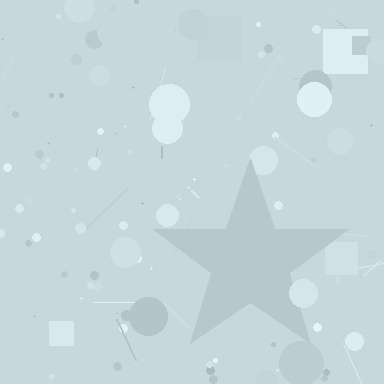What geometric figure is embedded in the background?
A star is embedded in the background.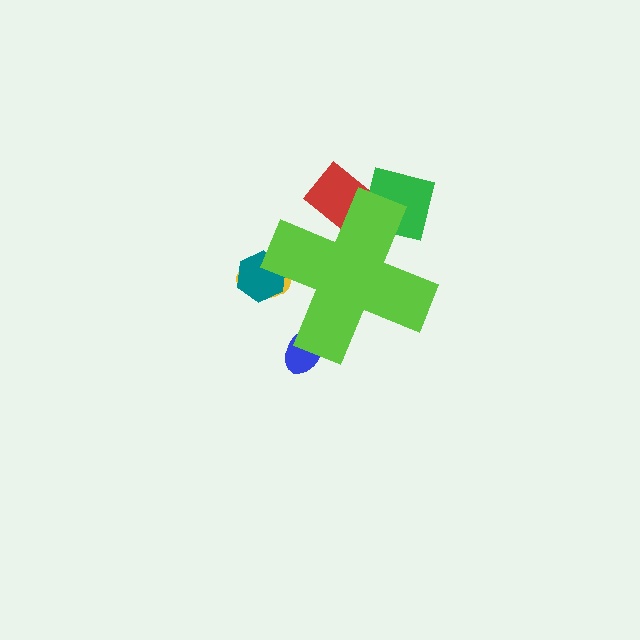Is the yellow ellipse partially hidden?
Yes, the yellow ellipse is partially hidden behind the lime cross.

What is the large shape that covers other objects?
A lime cross.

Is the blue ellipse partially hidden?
Yes, the blue ellipse is partially hidden behind the lime cross.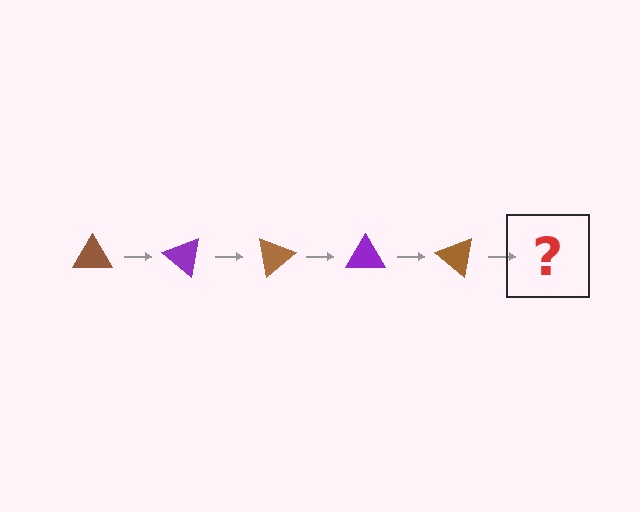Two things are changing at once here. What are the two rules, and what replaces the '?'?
The two rules are that it rotates 40 degrees each step and the color cycles through brown and purple. The '?' should be a purple triangle, rotated 200 degrees from the start.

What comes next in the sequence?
The next element should be a purple triangle, rotated 200 degrees from the start.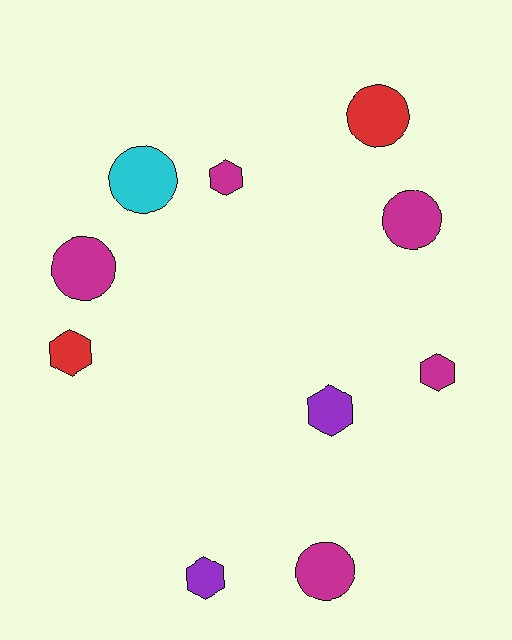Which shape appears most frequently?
Hexagon, with 5 objects.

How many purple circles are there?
There are no purple circles.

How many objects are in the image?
There are 10 objects.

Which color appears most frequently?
Magenta, with 5 objects.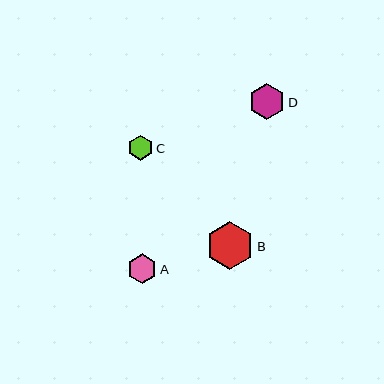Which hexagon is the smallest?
Hexagon C is the smallest with a size of approximately 25 pixels.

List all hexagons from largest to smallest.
From largest to smallest: B, D, A, C.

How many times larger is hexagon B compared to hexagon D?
Hexagon B is approximately 1.3 times the size of hexagon D.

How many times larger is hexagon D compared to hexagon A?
Hexagon D is approximately 1.2 times the size of hexagon A.